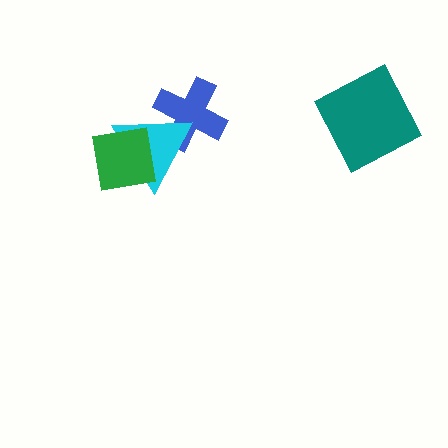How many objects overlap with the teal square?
0 objects overlap with the teal square.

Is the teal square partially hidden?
No, no other shape covers it.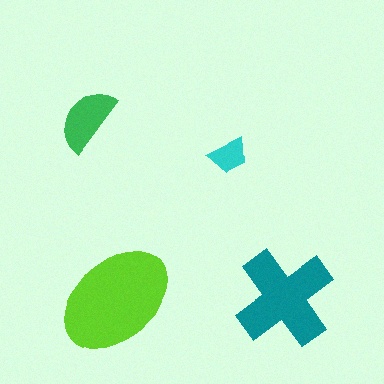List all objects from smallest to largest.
The cyan trapezoid, the green semicircle, the teal cross, the lime ellipse.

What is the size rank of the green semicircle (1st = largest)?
3rd.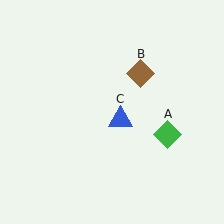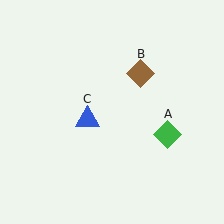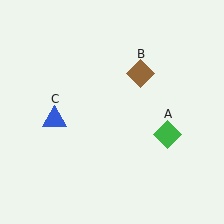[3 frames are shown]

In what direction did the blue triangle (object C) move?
The blue triangle (object C) moved left.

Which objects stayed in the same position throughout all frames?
Green diamond (object A) and brown diamond (object B) remained stationary.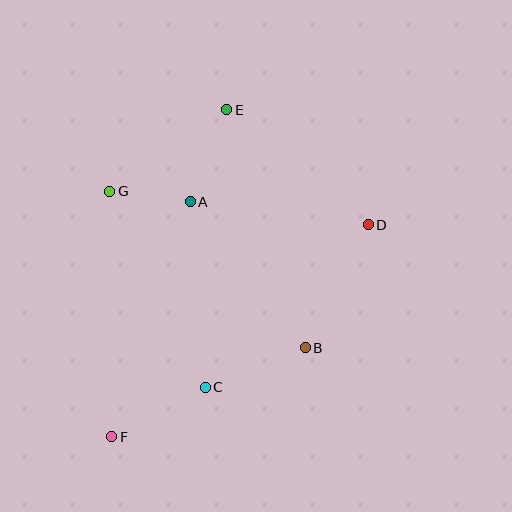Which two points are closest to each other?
Points A and G are closest to each other.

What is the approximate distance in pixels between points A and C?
The distance between A and C is approximately 186 pixels.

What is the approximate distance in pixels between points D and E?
The distance between D and E is approximately 182 pixels.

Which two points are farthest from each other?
Points E and F are farthest from each other.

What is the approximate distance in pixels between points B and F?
The distance between B and F is approximately 213 pixels.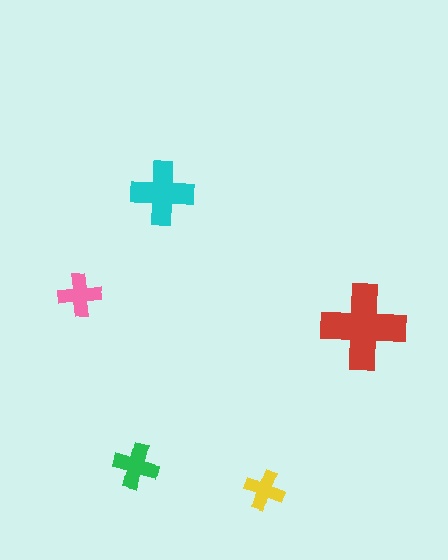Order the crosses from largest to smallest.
the red one, the cyan one, the green one, the pink one, the yellow one.